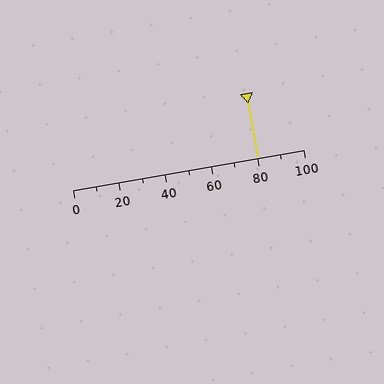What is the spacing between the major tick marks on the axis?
The major ticks are spaced 20 apart.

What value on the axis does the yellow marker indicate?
The marker indicates approximately 80.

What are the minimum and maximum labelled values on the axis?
The axis runs from 0 to 100.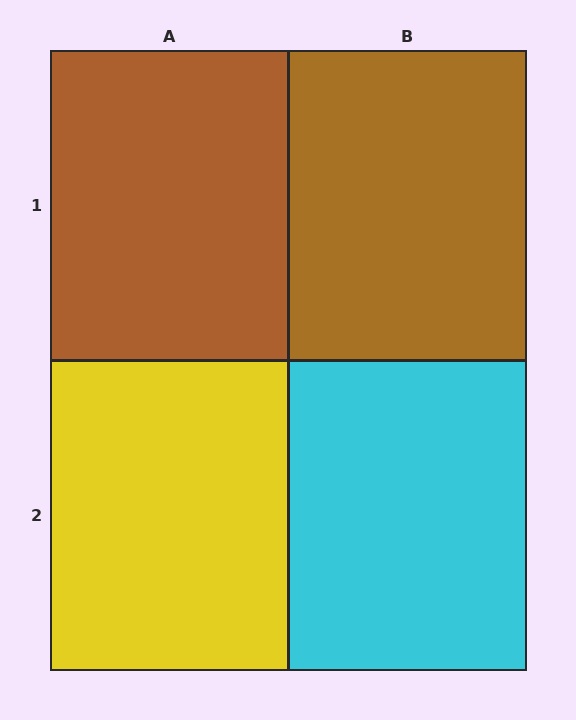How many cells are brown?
2 cells are brown.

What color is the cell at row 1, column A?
Brown.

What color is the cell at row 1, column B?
Brown.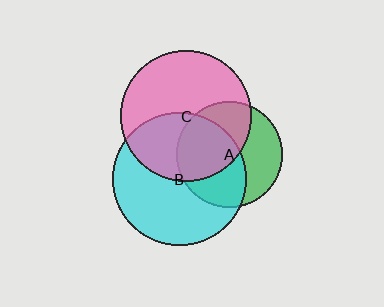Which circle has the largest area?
Circle B (cyan).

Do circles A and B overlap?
Yes.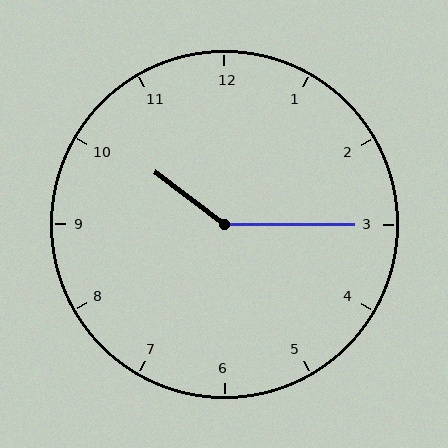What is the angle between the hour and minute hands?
Approximately 142 degrees.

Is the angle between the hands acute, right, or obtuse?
It is obtuse.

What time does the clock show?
10:15.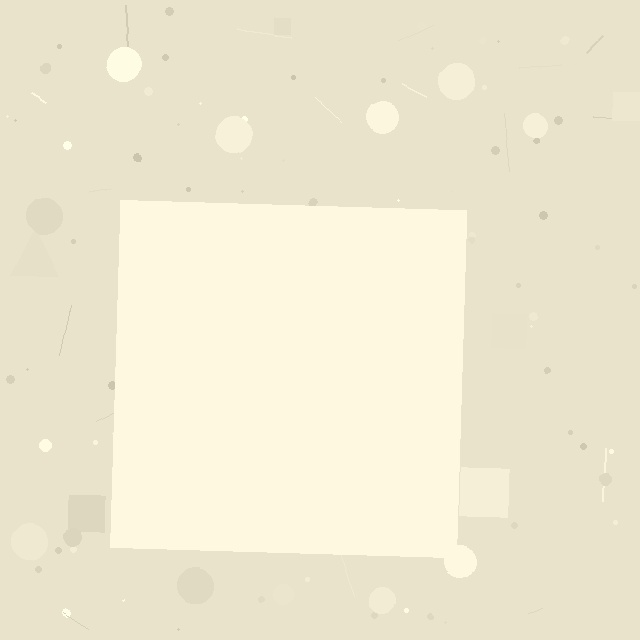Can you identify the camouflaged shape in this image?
The camouflaged shape is a square.